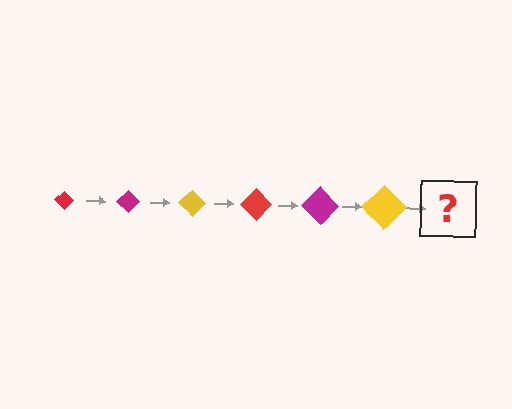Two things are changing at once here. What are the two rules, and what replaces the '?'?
The two rules are that the diamond grows larger each step and the color cycles through red, magenta, and yellow. The '?' should be a red diamond, larger than the previous one.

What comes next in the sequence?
The next element should be a red diamond, larger than the previous one.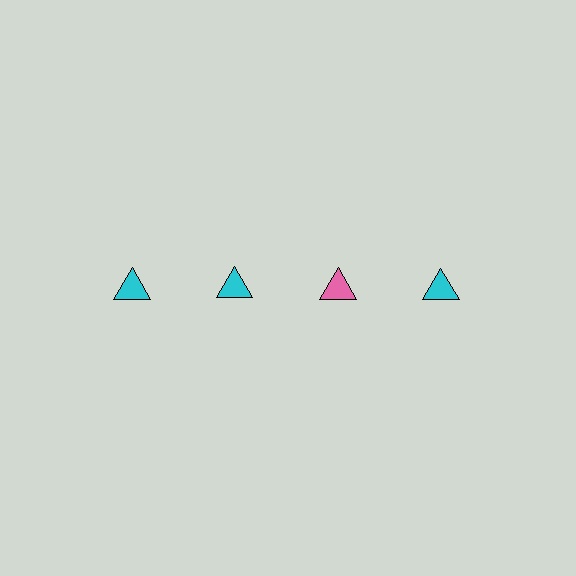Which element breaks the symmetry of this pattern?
The pink triangle in the top row, center column breaks the symmetry. All other shapes are cyan triangles.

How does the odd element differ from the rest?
It has a different color: pink instead of cyan.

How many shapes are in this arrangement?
There are 4 shapes arranged in a grid pattern.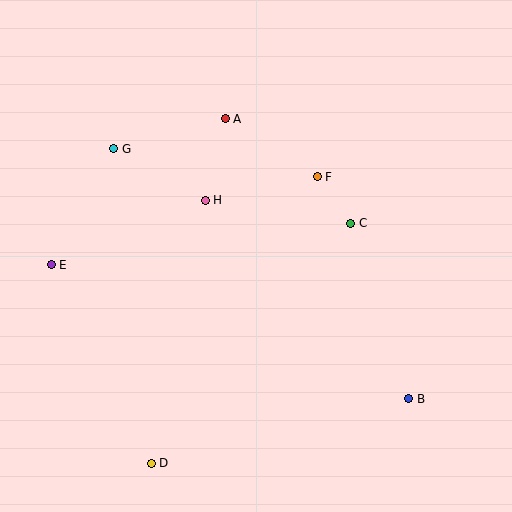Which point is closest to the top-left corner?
Point G is closest to the top-left corner.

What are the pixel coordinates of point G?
Point G is at (114, 149).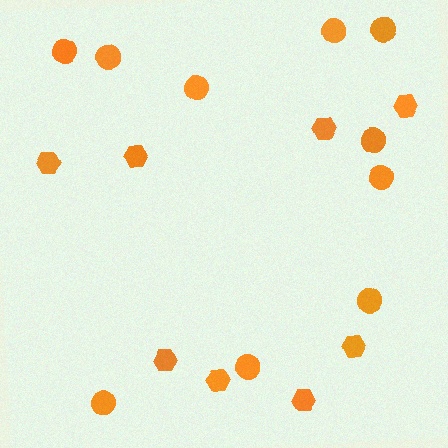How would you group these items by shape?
There are 2 groups: one group of hexagons (8) and one group of circles (10).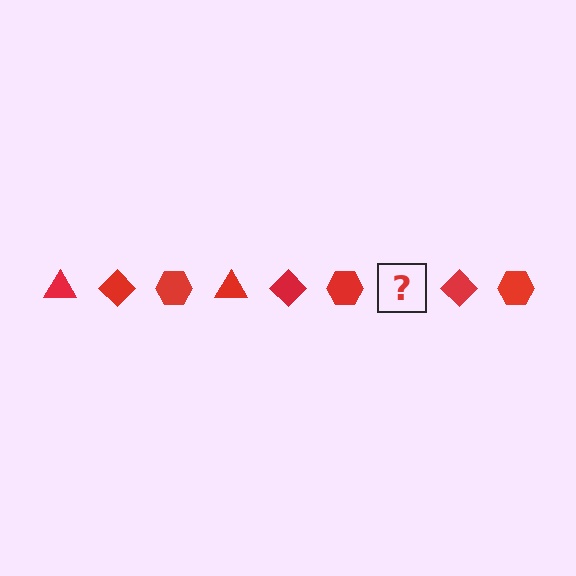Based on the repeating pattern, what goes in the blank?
The blank should be a red triangle.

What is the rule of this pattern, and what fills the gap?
The rule is that the pattern cycles through triangle, diamond, hexagon shapes in red. The gap should be filled with a red triangle.